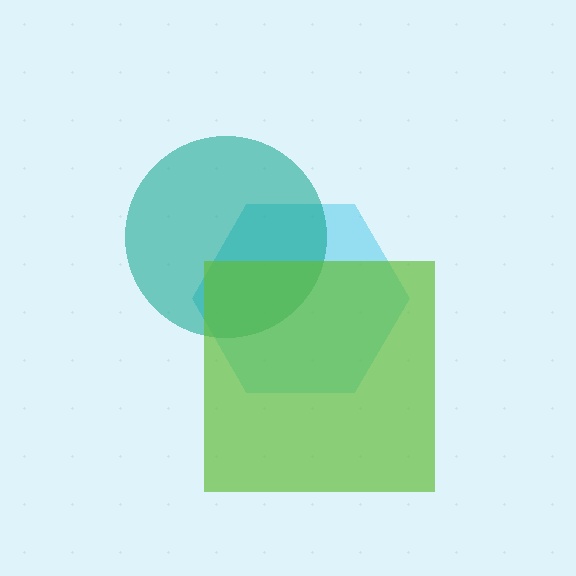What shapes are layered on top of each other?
The layered shapes are: a cyan hexagon, a teal circle, a lime square.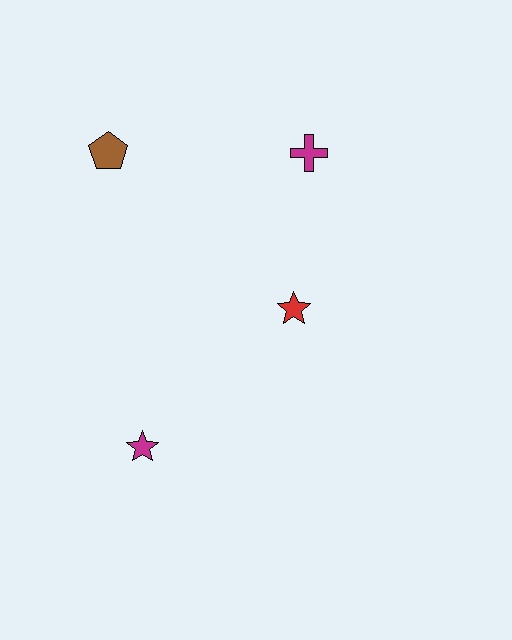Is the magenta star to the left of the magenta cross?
Yes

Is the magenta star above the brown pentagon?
No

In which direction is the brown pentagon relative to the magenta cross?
The brown pentagon is to the left of the magenta cross.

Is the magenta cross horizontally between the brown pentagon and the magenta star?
No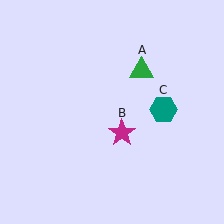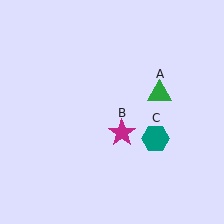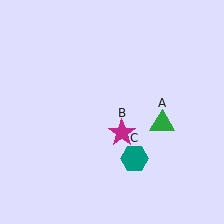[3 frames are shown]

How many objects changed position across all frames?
2 objects changed position: green triangle (object A), teal hexagon (object C).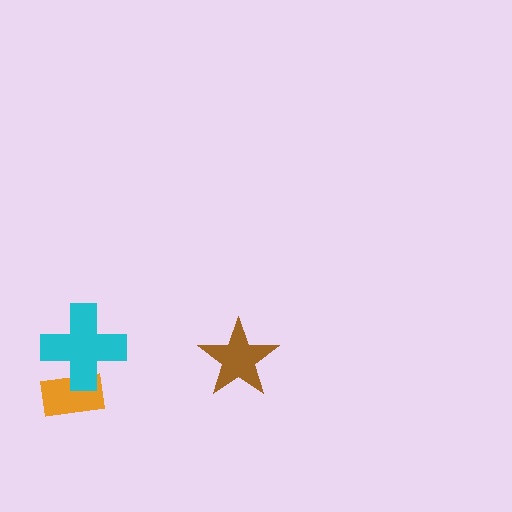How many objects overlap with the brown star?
0 objects overlap with the brown star.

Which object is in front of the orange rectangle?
The cyan cross is in front of the orange rectangle.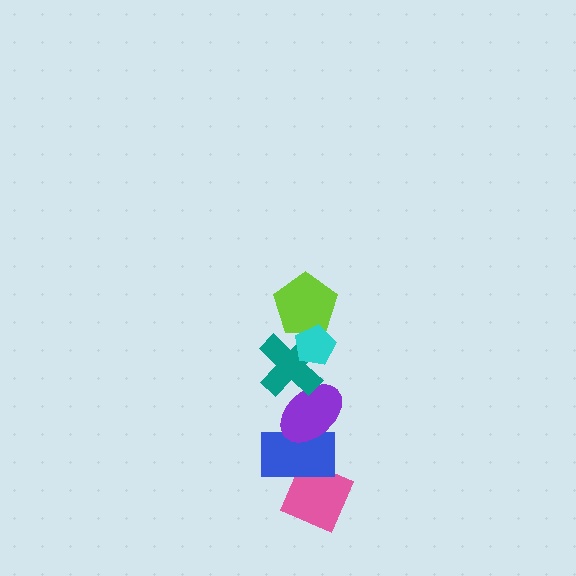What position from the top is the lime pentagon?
The lime pentagon is 2nd from the top.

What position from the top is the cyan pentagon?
The cyan pentagon is 1st from the top.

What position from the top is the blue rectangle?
The blue rectangle is 5th from the top.